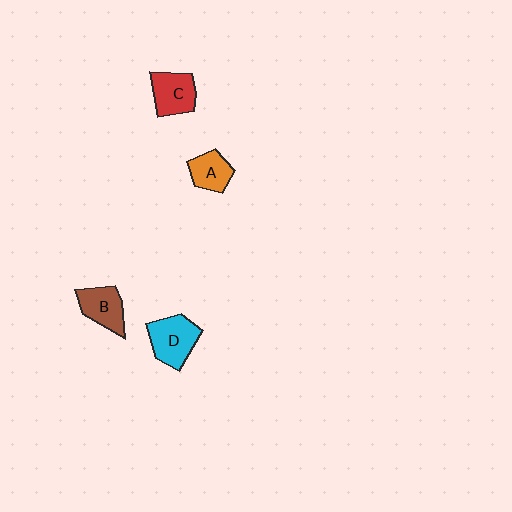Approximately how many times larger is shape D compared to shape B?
Approximately 1.2 times.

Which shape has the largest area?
Shape D (cyan).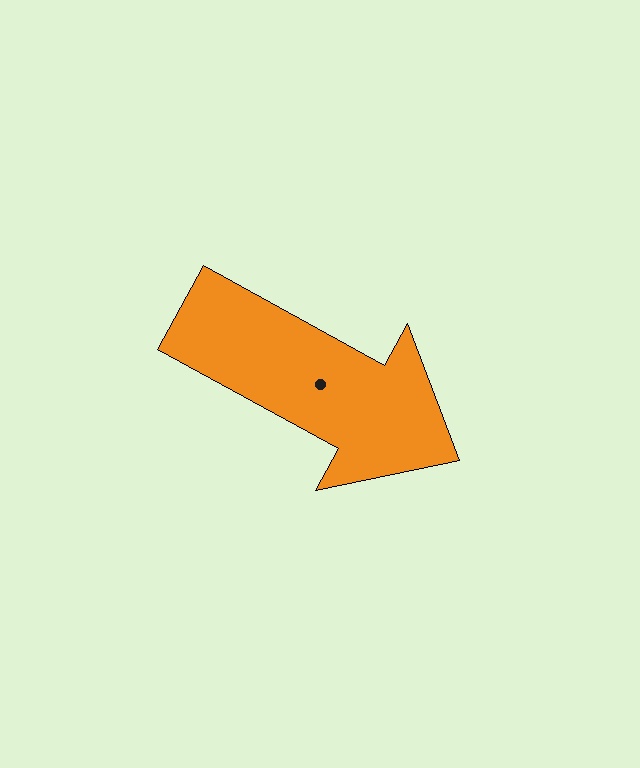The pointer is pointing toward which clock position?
Roughly 4 o'clock.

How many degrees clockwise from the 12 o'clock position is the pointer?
Approximately 119 degrees.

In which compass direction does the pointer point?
Southeast.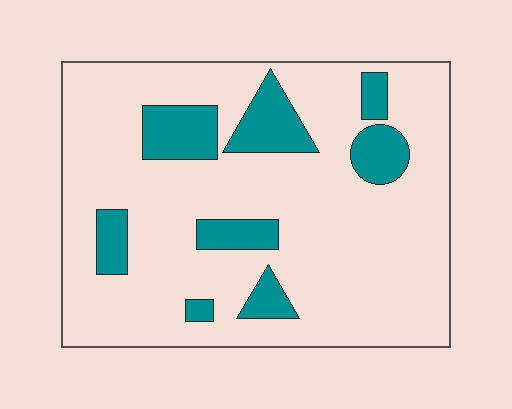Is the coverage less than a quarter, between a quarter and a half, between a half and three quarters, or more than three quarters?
Less than a quarter.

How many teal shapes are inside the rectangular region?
8.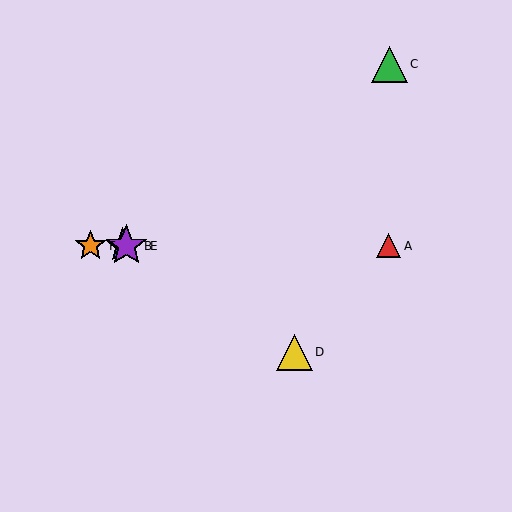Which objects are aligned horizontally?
Objects A, B, E, F are aligned horizontally.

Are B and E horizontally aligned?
Yes, both are at y≈246.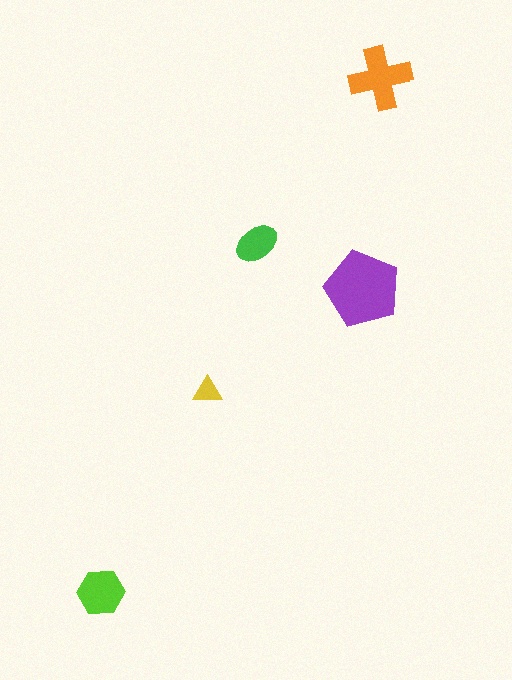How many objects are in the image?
There are 5 objects in the image.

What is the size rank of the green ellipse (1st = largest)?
4th.